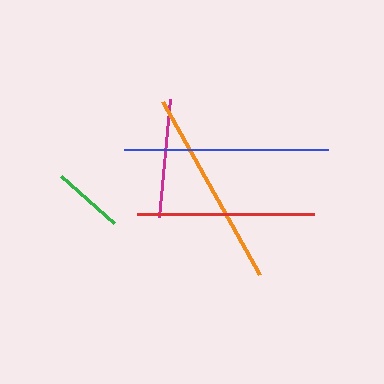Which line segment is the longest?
The blue line is the longest at approximately 204 pixels.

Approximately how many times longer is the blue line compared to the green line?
The blue line is approximately 2.9 times the length of the green line.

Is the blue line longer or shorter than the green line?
The blue line is longer than the green line.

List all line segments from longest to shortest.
From longest to shortest: blue, orange, red, magenta, green.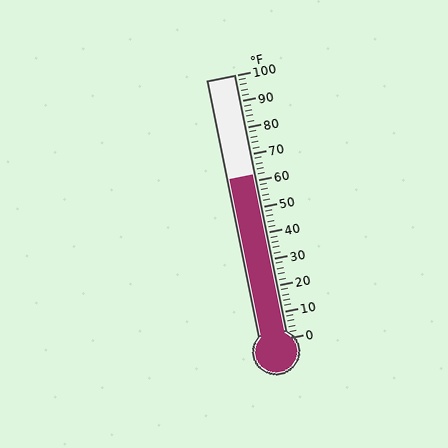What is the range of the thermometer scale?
The thermometer scale ranges from 0°F to 100°F.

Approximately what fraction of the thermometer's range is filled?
The thermometer is filled to approximately 60% of its range.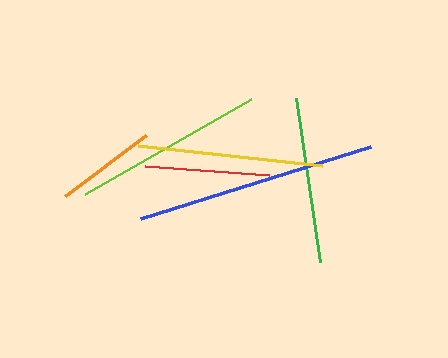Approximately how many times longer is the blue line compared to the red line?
The blue line is approximately 1.9 times the length of the red line.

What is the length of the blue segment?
The blue segment is approximately 240 pixels long.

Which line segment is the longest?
The blue line is the longest at approximately 240 pixels.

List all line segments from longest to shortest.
From longest to shortest: blue, lime, yellow, green, red, orange.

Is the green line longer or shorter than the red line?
The green line is longer than the red line.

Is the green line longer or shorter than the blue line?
The blue line is longer than the green line.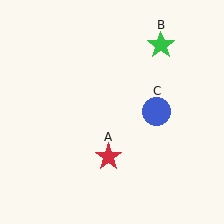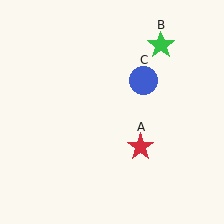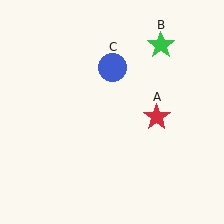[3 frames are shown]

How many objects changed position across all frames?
2 objects changed position: red star (object A), blue circle (object C).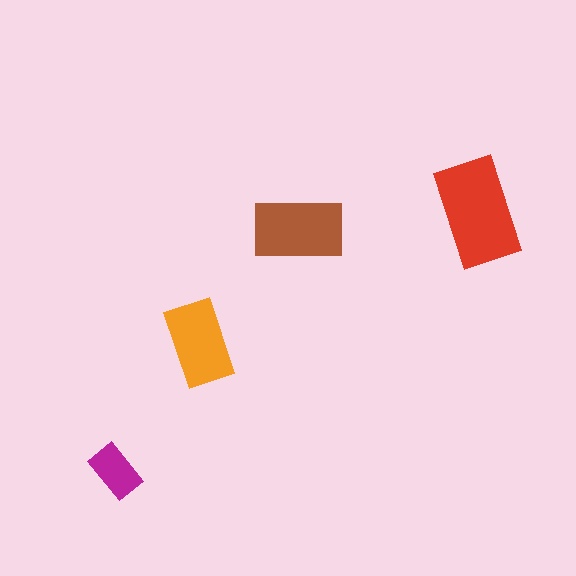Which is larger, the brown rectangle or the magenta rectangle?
The brown one.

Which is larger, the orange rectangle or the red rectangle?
The red one.